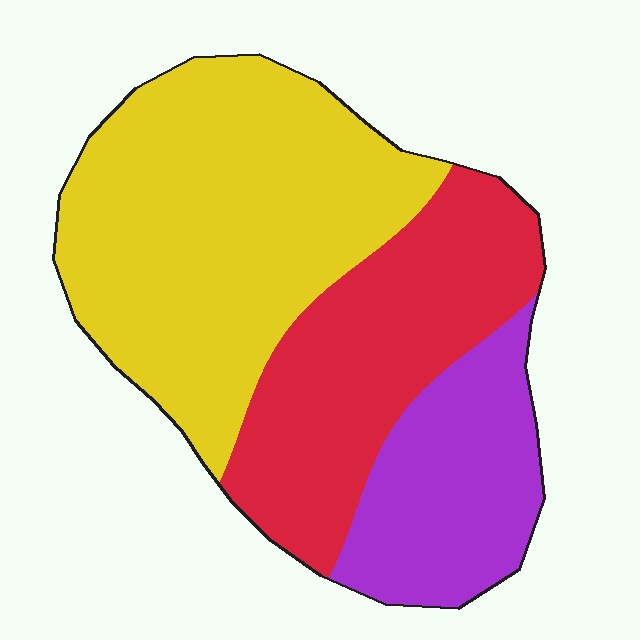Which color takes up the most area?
Yellow, at roughly 50%.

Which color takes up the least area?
Purple, at roughly 20%.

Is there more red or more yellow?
Yellow.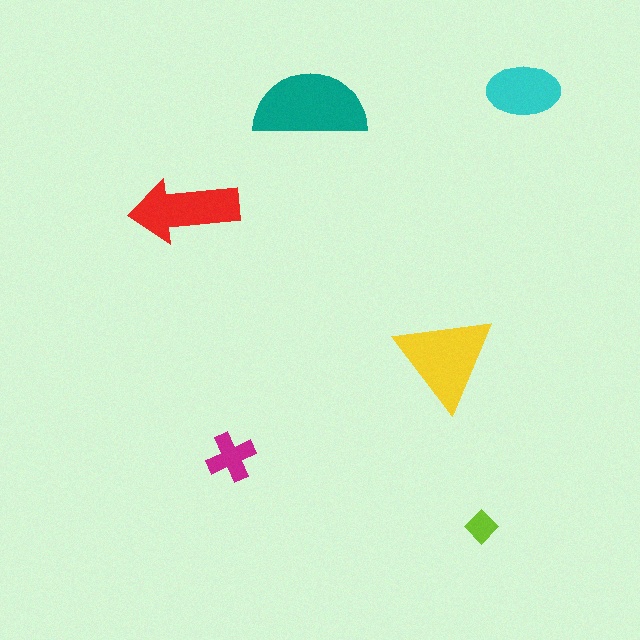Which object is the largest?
The teal semicircle.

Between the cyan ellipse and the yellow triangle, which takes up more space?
The yellow triangle.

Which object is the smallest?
The lime diamond.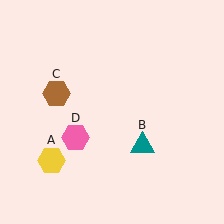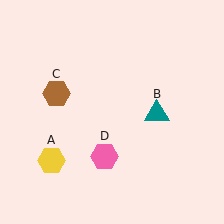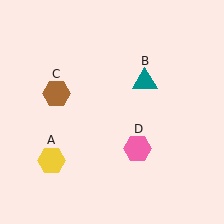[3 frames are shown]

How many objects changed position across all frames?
2 objects changed position: teal triangle (object B), pink hexagon (object D).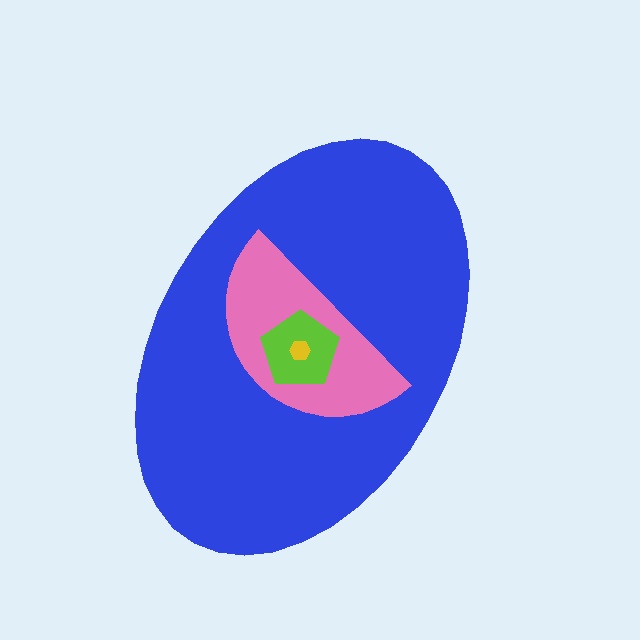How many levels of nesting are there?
4.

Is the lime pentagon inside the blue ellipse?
Yes.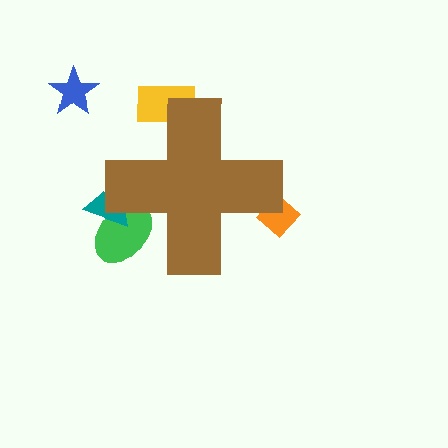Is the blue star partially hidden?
No, the blue star is fully visible.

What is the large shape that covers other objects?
A brown cross.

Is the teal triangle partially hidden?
Yes, the teal triangle is partially hidden behind the brown cross.